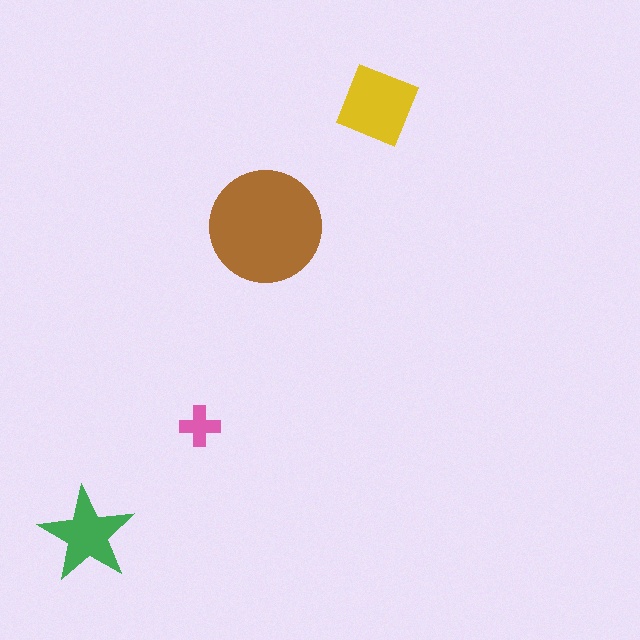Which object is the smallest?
The pink cross.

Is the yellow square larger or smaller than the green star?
Larger.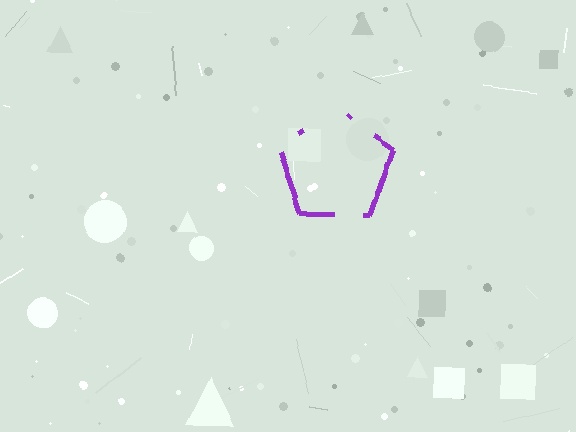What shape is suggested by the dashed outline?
The dashed outline suggests a pentagon.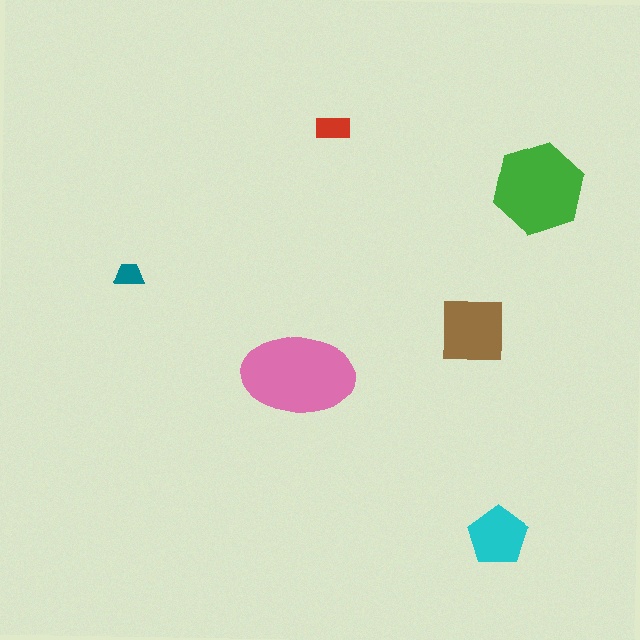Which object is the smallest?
The teal trapezoid.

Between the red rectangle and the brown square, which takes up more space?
The brown square.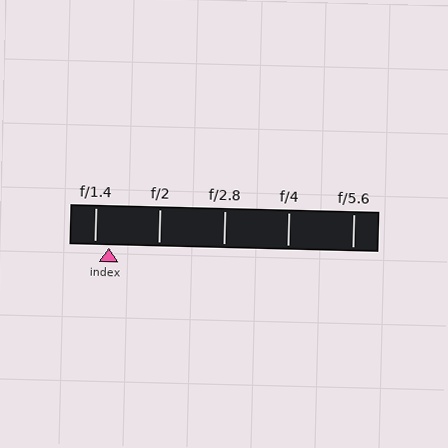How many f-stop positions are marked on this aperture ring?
There are 5 f-stop positions marked.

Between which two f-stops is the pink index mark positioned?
The index mark is between f/1.4 and f/2.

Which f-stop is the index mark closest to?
The index mark is closest to f/1.4.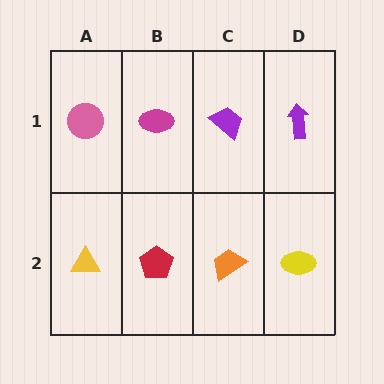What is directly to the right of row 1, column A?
A magenta ellipse.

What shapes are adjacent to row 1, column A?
A yellow triangle (row 2, column A), a magenta ellipse (row 1, column B).